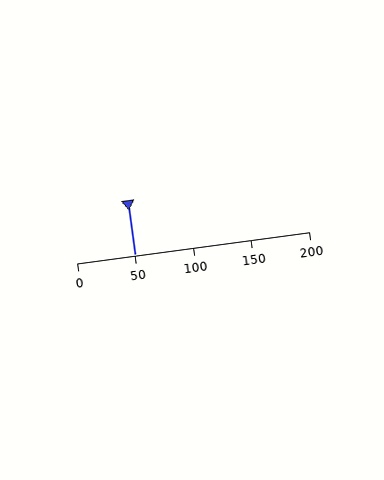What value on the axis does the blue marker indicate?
The marker indicates approximately 50.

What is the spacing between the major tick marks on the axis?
The major ticks are spaced 50 apart.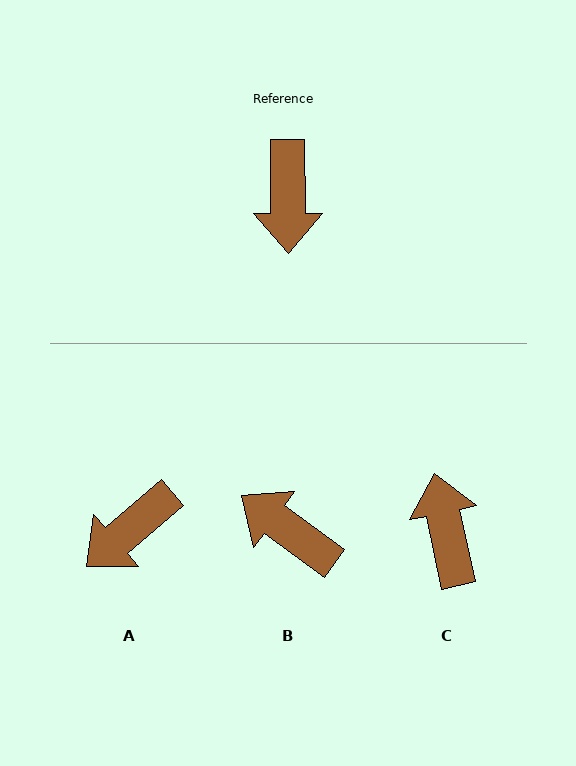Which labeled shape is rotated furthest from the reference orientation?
C, about 168 degrees away.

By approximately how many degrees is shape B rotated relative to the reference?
Approximately 127 degrees clockwise.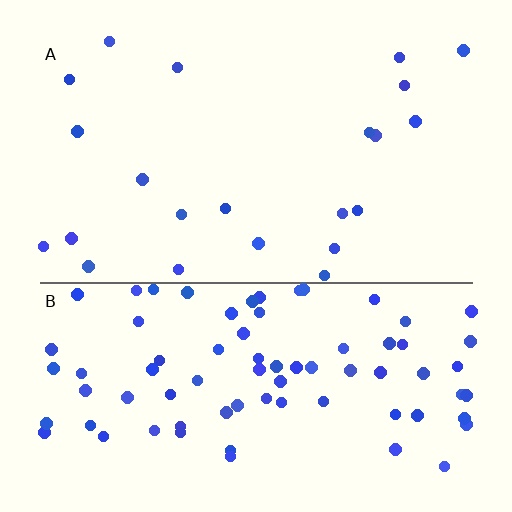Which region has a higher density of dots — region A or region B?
B (the bottom).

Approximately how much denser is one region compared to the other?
Approximately 3.6× — region B over region A.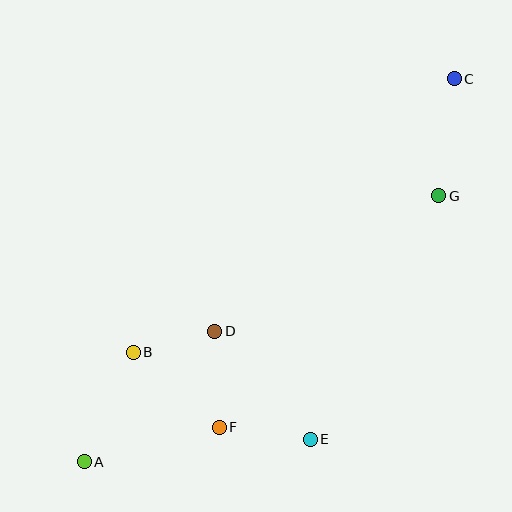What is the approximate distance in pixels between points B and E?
The distance between B and E is approximately 197 pixels.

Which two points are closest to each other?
Points B and D are closest to each other.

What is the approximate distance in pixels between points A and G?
The distance between A and G is approximately 443 pixels.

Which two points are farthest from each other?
Points A and C are farthest from each other.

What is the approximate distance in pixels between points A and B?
The distance between A and B is approximately 120 pixels.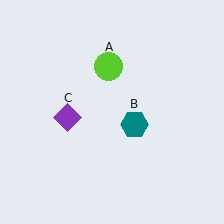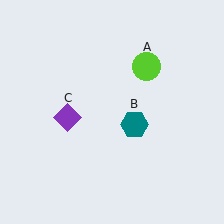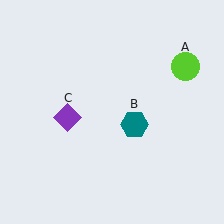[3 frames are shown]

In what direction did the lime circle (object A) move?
The lime circle (object A) moved right.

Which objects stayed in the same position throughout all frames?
Teal hexagon (object B) and purple diamond (object C) remained stationary.